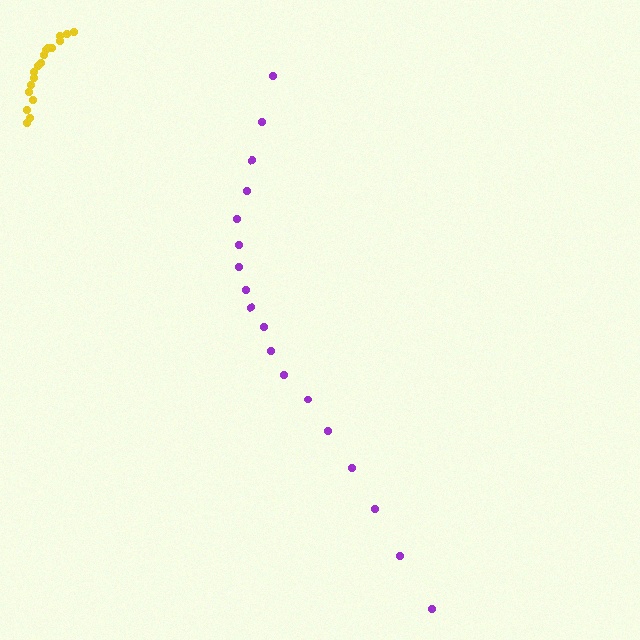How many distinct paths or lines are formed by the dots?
There are 2 distinct paths.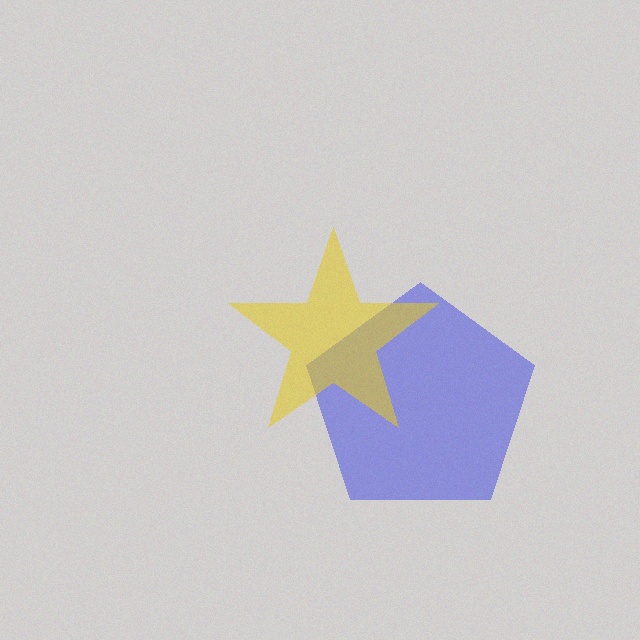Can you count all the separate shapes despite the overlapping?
Yes, there are 2 separate shapes.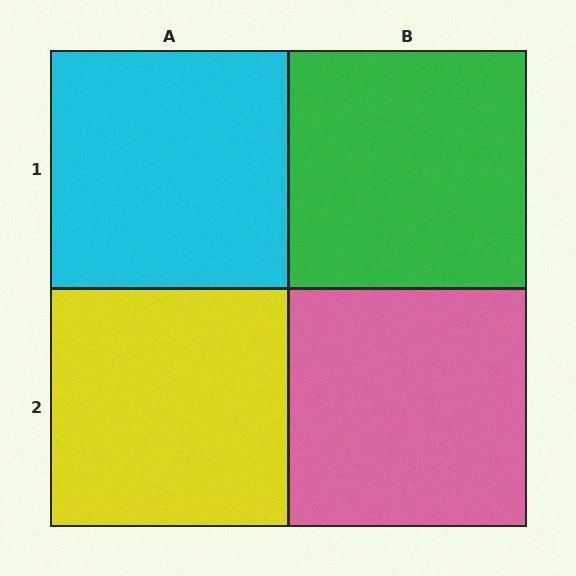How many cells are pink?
1 cell is pink.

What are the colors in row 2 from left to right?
Yellow, pink.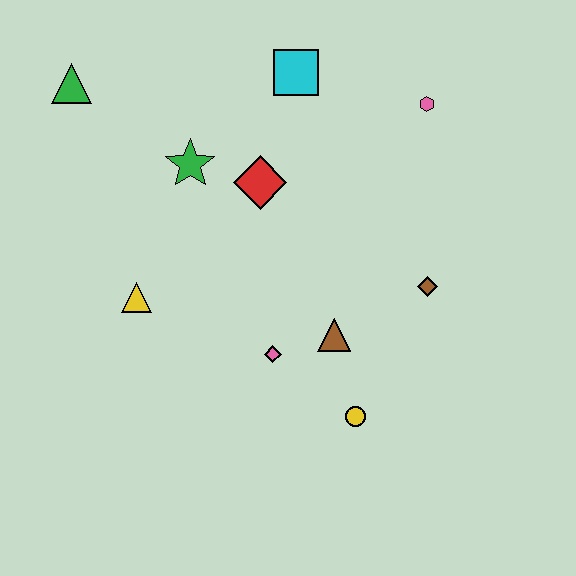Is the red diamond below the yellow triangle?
No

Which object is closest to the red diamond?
The green star is closest to the red diamond.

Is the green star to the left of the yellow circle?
Yes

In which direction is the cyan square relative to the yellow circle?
The cyan square is above the yellow circle.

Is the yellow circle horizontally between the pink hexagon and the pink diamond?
Yes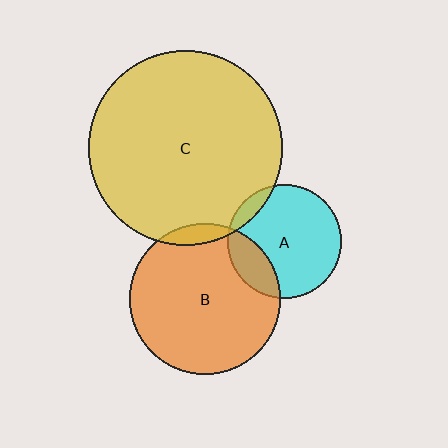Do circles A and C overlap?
Yes.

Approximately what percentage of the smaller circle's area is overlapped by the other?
Approximately 10%.